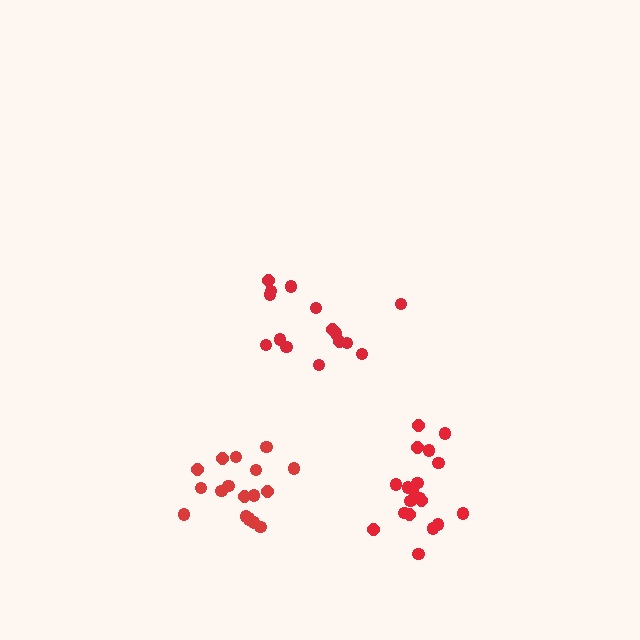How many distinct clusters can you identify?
There are 3 distinct clusters.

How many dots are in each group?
Group 1: 15 dots, Group 2: 18 dots, Group 3: 19 dots (52 total).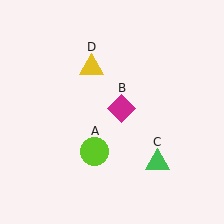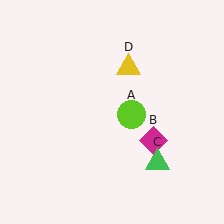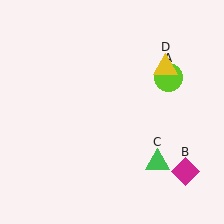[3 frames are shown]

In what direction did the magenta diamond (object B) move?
The magenta diamond (object B) moved down and to the right.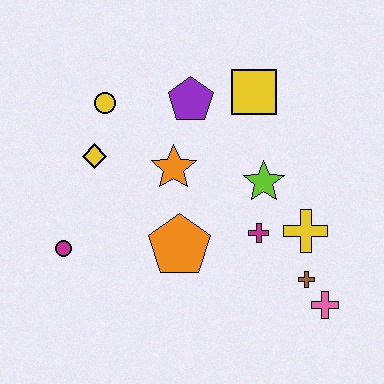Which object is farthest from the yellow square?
The magenta circle is farthest from the yellow square.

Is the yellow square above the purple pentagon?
Yes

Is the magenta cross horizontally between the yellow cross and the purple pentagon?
Yes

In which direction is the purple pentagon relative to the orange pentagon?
The purple pentagon is above the orange pentagon.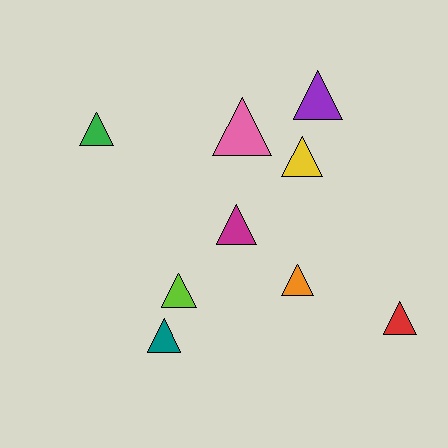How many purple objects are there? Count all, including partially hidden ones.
There is 1 purple object.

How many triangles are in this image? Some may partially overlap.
There are 9 triangles.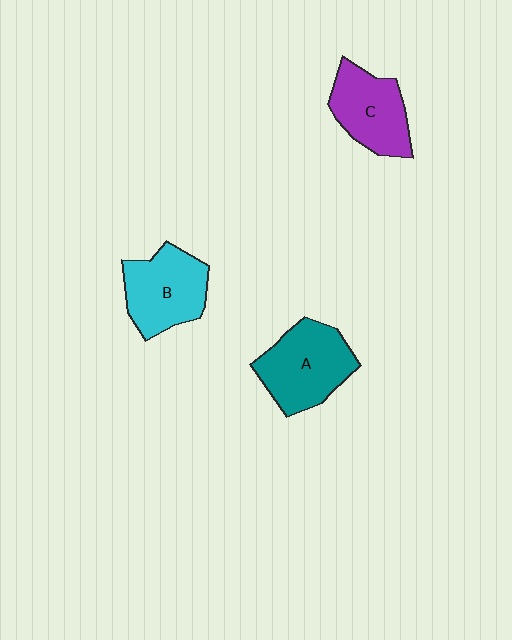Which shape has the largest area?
Shape A (teal).